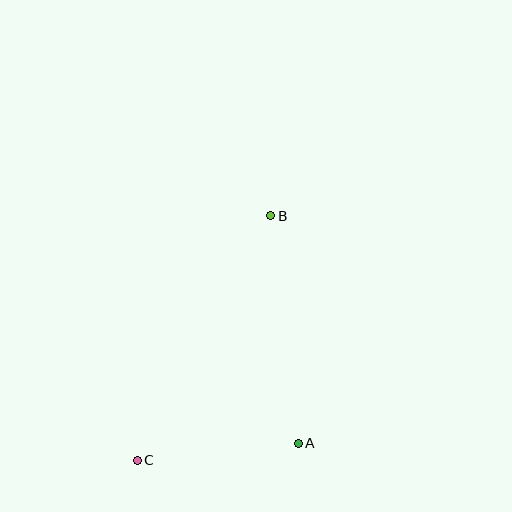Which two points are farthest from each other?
Points B and C are farthest from each other.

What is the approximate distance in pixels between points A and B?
The distance between A and B is approximately 229 pixels.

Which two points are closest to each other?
Points A and C are closest to each other.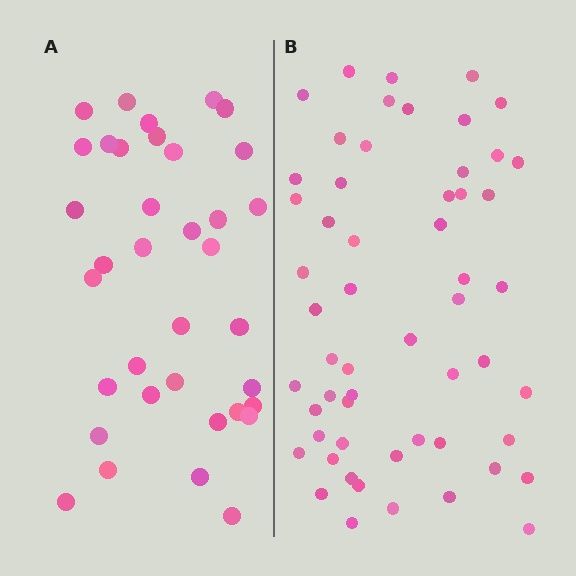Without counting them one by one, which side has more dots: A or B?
Region B (the right region) has more dots.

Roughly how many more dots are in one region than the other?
Region B has approximately 20 more dots than region A.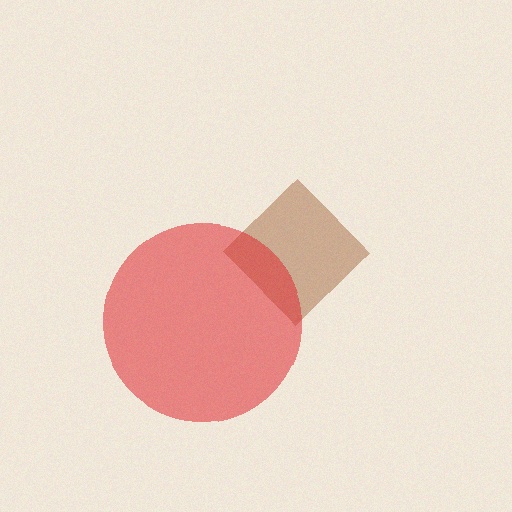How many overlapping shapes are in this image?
There are 2 overlapping shapes in the image.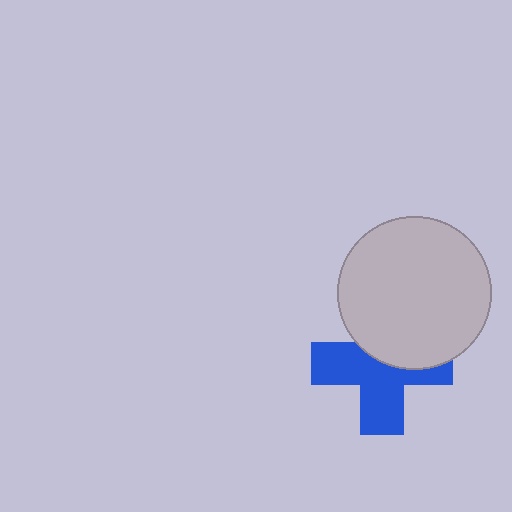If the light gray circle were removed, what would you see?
You would see the complete blue cross.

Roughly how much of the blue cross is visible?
About half of it is visible (roughly 59%).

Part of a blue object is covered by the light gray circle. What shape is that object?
It is a cross.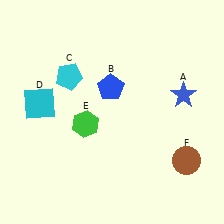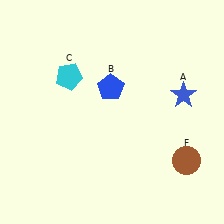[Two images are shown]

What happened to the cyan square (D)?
The cyan square (D) was removed in Image 2. It was in the top-left area of Image 1.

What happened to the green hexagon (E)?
The green hexagon (E) was removed in Image 2. It was in the bottom-left area of Image 1.